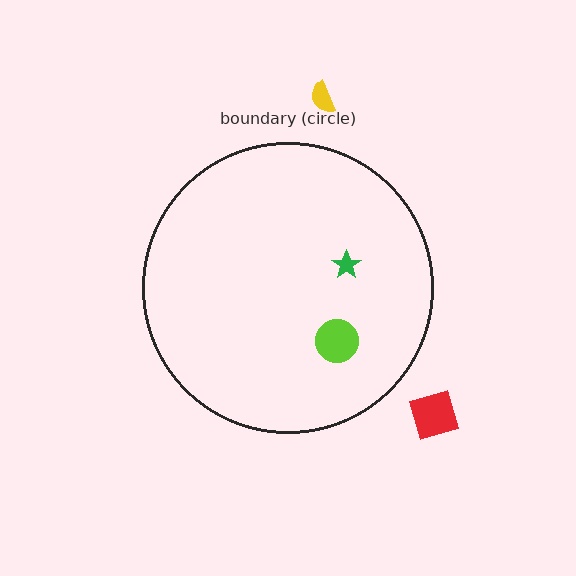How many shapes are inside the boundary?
2 inside, 2 outside.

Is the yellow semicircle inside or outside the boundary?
Outside.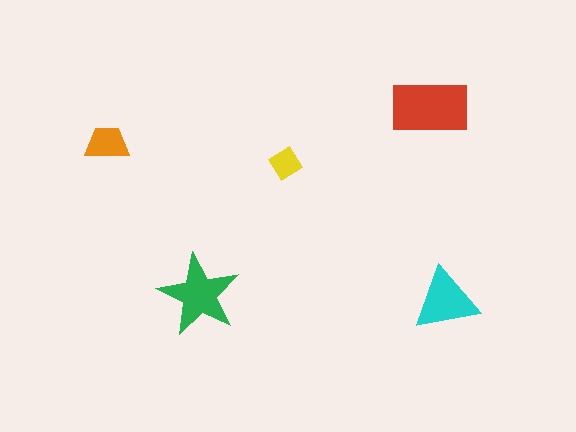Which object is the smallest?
The yellow diamond.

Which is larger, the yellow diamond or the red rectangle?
The red rectangle.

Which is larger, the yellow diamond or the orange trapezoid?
The orange trapezoid.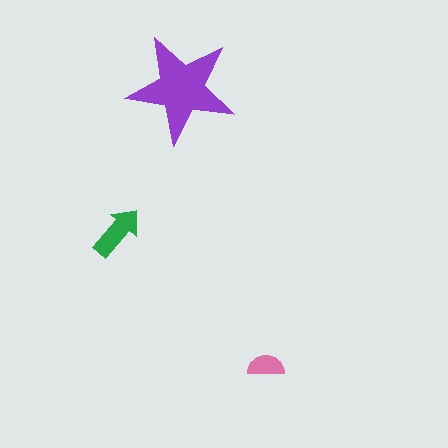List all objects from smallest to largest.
The pink semicircle, the green arrow, the purple star.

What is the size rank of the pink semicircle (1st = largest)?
3rd.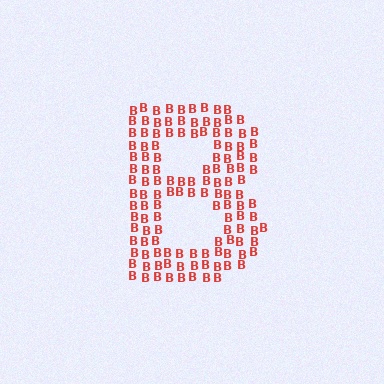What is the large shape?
The large shape is the letter B.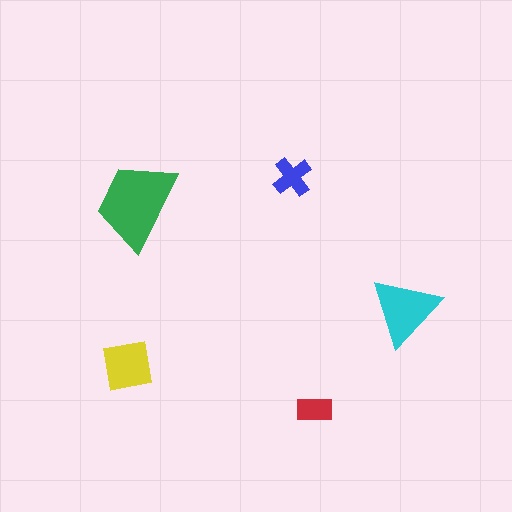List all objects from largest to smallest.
The green trapezoid, the cyan triangle, the yellow square, the blue cross, the red rectangle.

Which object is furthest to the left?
The yellow square is leftmost.